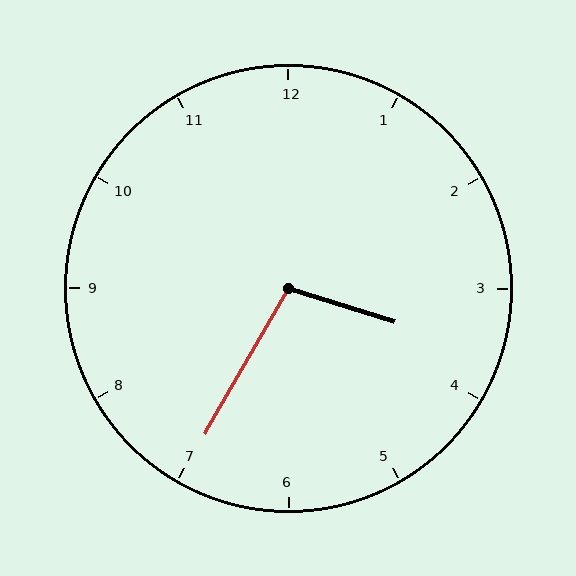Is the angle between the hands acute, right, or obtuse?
It is obtuse.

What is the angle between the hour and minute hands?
Approximately 102 degrees.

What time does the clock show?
3:35.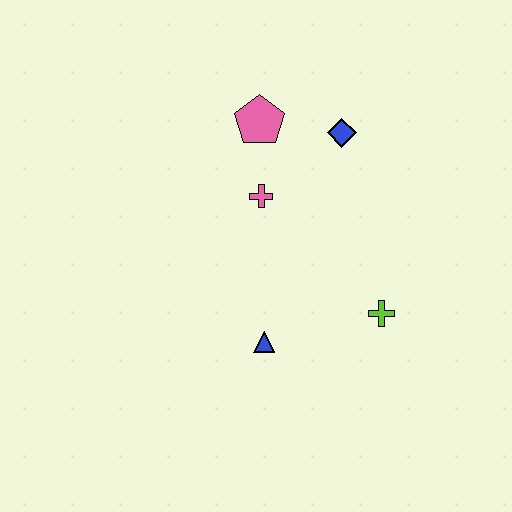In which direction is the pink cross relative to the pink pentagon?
The pink cross is below the pink pentagon.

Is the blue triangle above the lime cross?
No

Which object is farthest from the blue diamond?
The blue triangle is farthest from the blue diamond.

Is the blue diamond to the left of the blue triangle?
No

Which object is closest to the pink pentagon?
The pink cross is closest to the pink pentagon.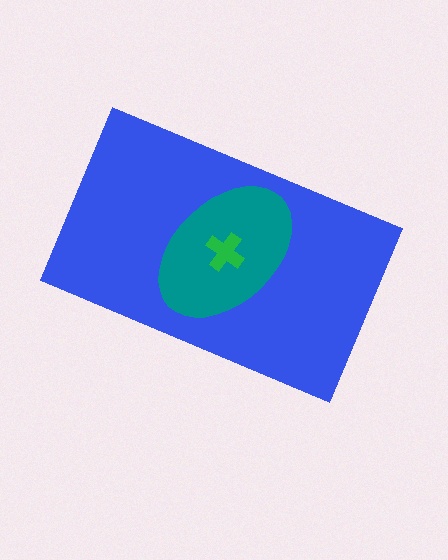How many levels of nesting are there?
3.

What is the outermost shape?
The blue rectangle.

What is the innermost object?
The green cross.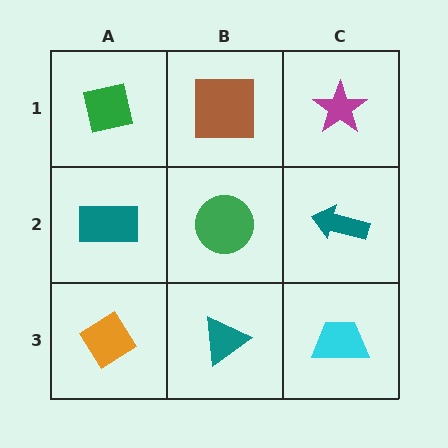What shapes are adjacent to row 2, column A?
A green square (row 1, column A), an orange diamond (row 3, column A), a green circle (row 2, column B).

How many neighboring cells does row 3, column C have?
2.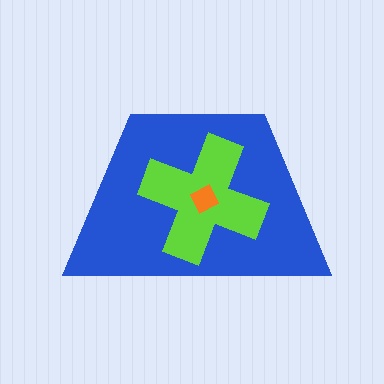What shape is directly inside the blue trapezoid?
The lime cross.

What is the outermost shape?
The blue trapezoid.